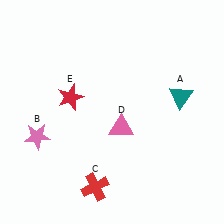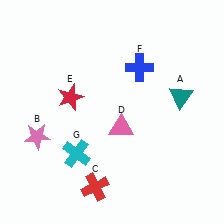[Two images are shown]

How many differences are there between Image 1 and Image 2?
There are 2 differences between the two images.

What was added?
A blue cross (F), a cyan cross (G) were added in Image 2.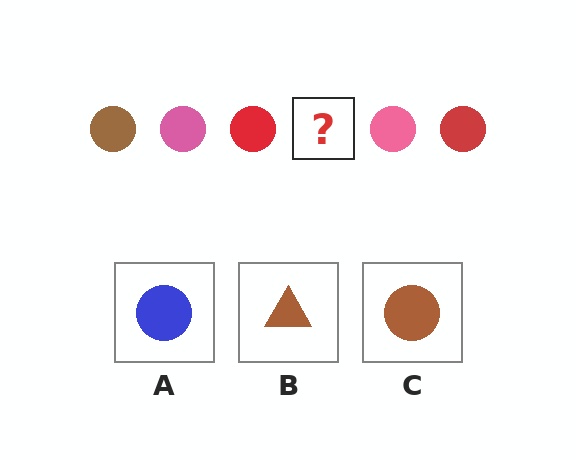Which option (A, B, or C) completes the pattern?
C.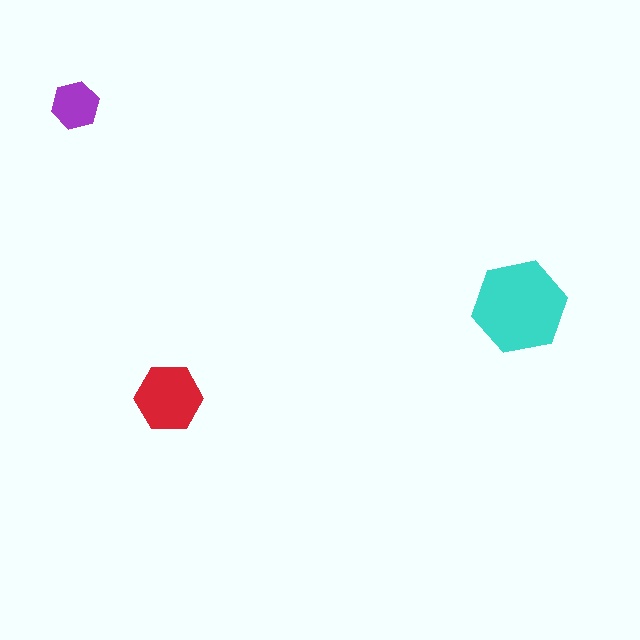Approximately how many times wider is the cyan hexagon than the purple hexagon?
About 2 times wider.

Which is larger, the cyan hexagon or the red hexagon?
The cyan one.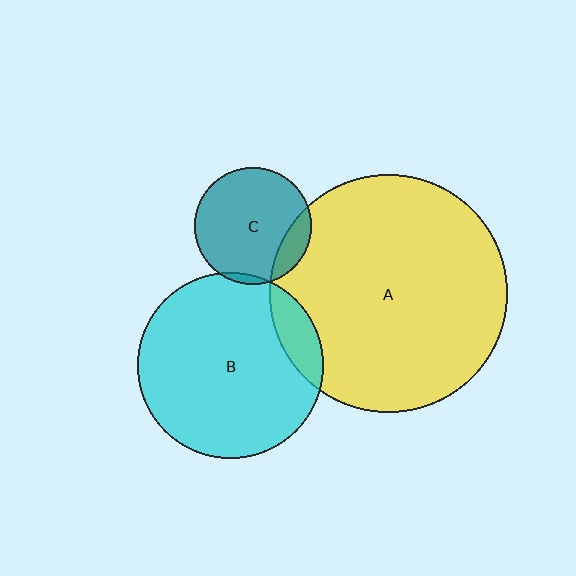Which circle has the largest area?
Circle A (yellow).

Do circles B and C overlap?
Yes.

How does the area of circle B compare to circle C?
Approximately 2.6 times.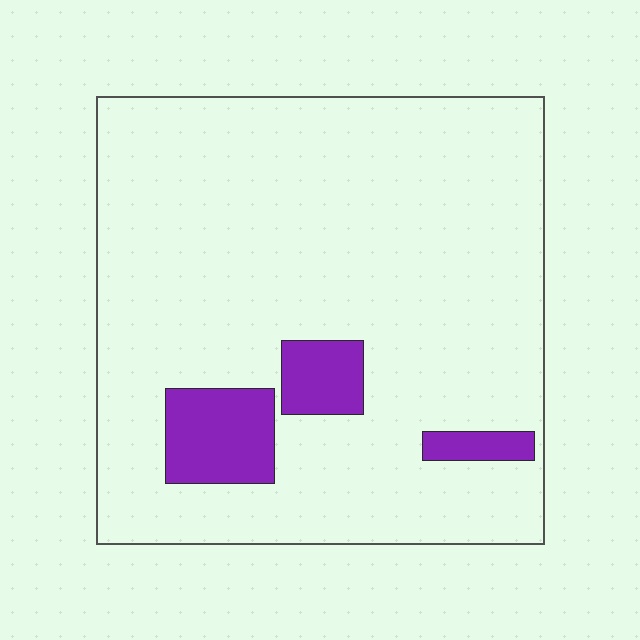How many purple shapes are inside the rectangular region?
3.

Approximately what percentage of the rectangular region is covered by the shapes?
Approximately 10%.